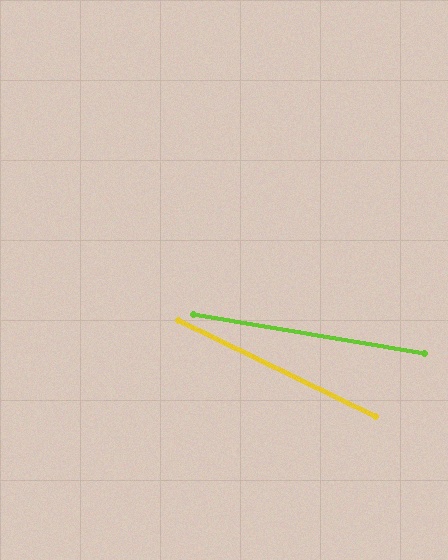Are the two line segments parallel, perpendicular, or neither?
Neither parallel nor perpendicular — they differ by about 16°.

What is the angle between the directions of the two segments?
Approximately 16 degrees.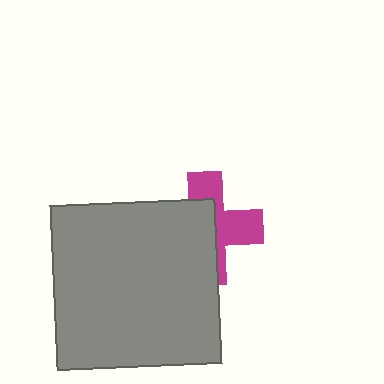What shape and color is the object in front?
The object in front is a gray square.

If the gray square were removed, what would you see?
You would see the complete magenta cross.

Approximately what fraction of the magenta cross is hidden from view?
Roughly 56% of the magenta cross is hidden behind the gray square.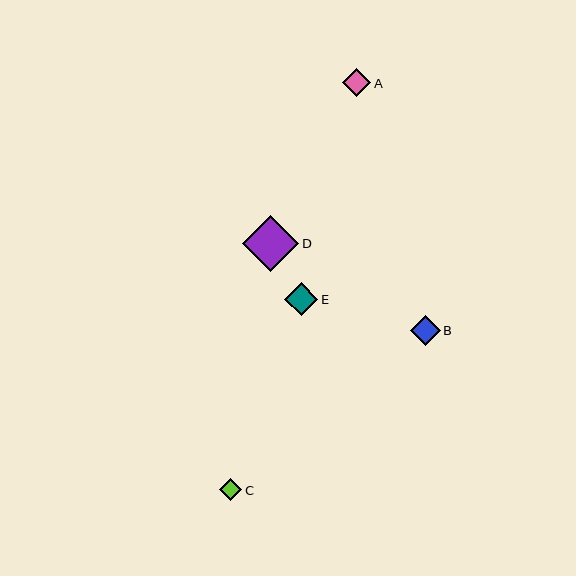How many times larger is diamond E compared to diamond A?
Diamond E is approximately 1.2 times the size of diamond A.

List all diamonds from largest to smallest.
From largest to smallest: D, E, B, A, C.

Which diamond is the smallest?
Diamond C is the smallest with a size of approximately 22 pixels.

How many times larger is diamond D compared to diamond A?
Diamond D is approximately 2.0 times the size of diamond A.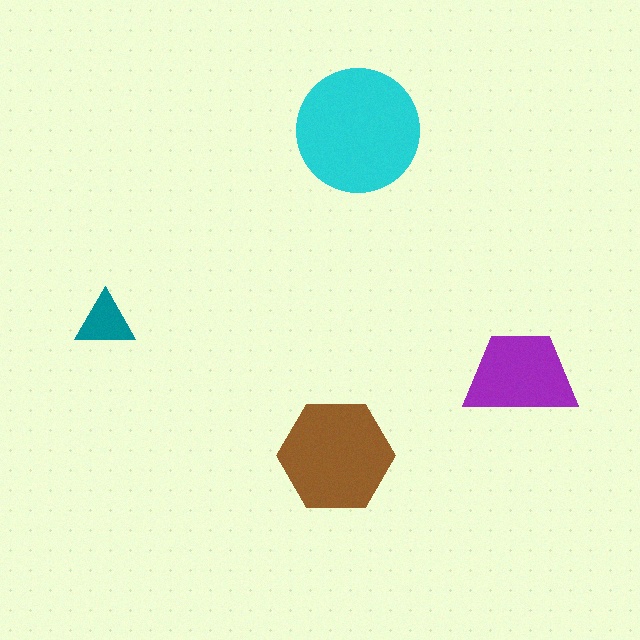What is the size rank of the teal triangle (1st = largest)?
4th.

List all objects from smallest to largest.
The teal triangle, the purple trapezoid, the brown hexagon, the cyan circle.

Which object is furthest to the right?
The purple trapezoid is rightmost.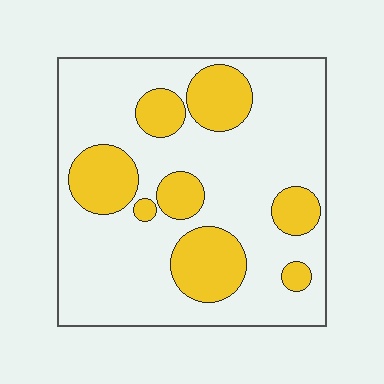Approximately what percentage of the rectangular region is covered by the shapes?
Approximately 25%.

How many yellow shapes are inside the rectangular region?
8.